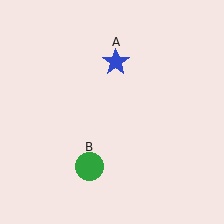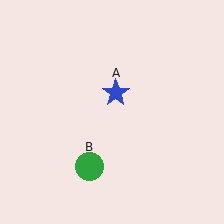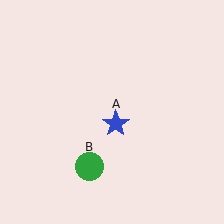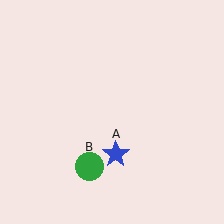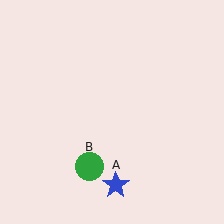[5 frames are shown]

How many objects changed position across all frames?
1 object changed position: blue star (object A).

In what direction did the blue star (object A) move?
The blue star (object A) moved down.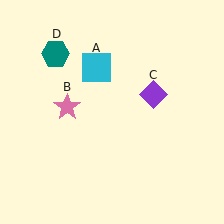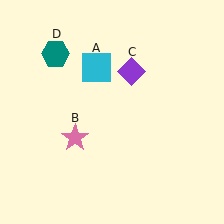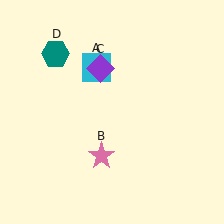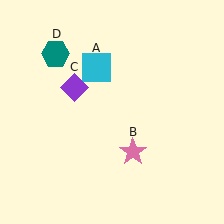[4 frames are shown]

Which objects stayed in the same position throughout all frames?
Cyan square (object A) and teal hexagon (object D) remained stationary.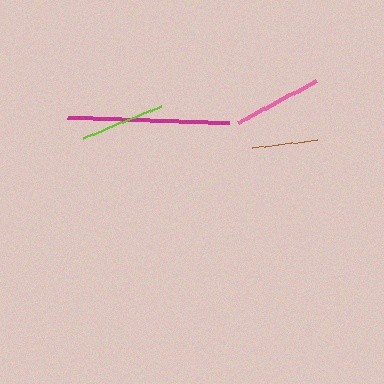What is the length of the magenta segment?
The magenta segment is approximately 162 pixels long.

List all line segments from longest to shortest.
From longest to shortest: magenta, pink, lime, brown.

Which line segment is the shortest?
The brown line is the shortest at approximately 66 pixels.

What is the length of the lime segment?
The lime segment is approximately 84 pixels long.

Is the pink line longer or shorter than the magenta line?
The magenta line is longer than the pink line.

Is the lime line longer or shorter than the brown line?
The lime line is longer than the brown line.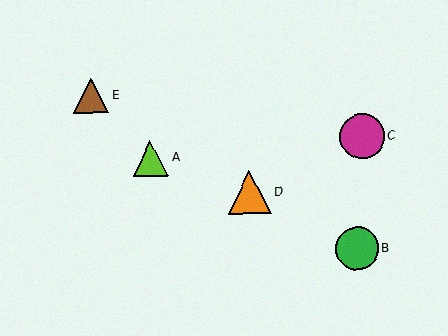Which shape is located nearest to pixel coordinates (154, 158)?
The lime triangle (labeled A) at (151, 158) is nearest to that location.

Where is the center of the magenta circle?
The center of the magenta circle is at (362, 136).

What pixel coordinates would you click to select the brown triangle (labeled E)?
Click at (91, 95) to select the brown triangle E.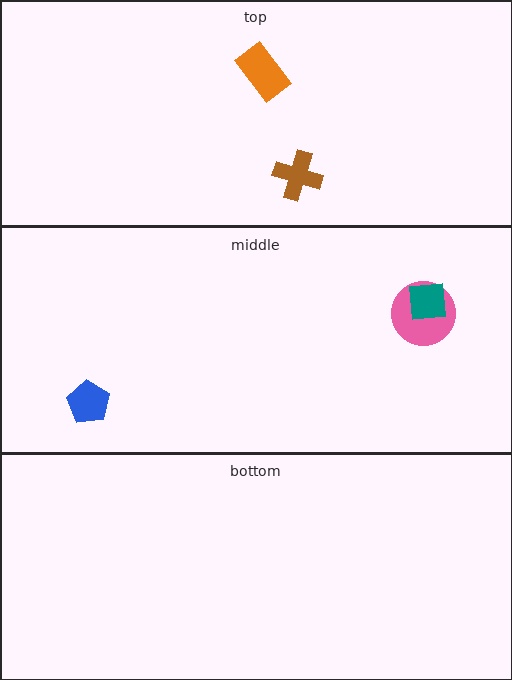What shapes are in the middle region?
The blue pentagon, the pink circle, the teal square.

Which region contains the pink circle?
The middle region.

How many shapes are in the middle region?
3.